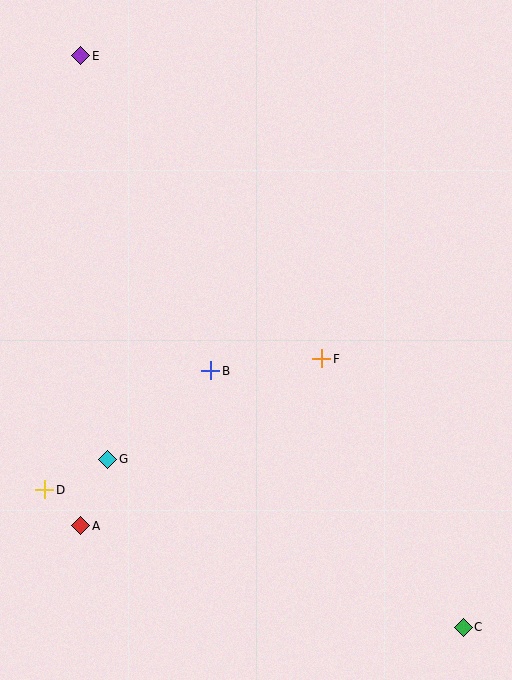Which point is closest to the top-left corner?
Point E is closest to the top-left corner.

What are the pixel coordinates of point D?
Point D is at (45, 490).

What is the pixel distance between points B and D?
The distance between B and D is 205 pixels.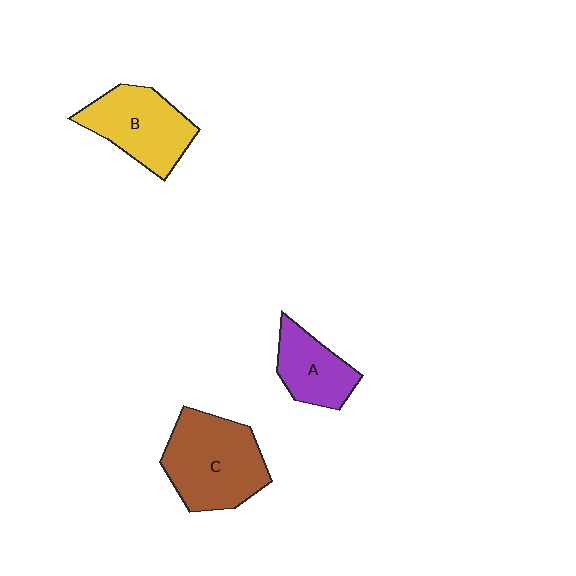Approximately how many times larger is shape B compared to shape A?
Approximately 1.4 times.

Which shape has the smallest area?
Shape A (purple).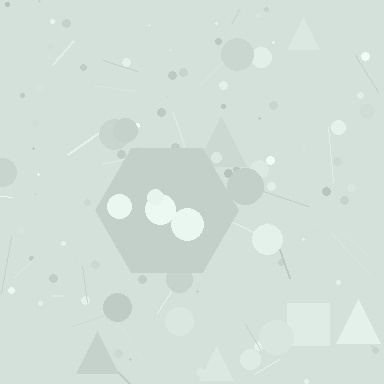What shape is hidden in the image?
A hexagon is hidden in the image.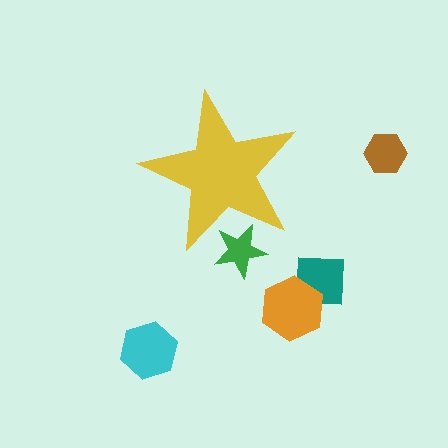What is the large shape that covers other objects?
A yellow star.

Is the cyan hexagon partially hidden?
No, the cyan hexagon is fully visible.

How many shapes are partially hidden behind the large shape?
1 shape is partially hidden.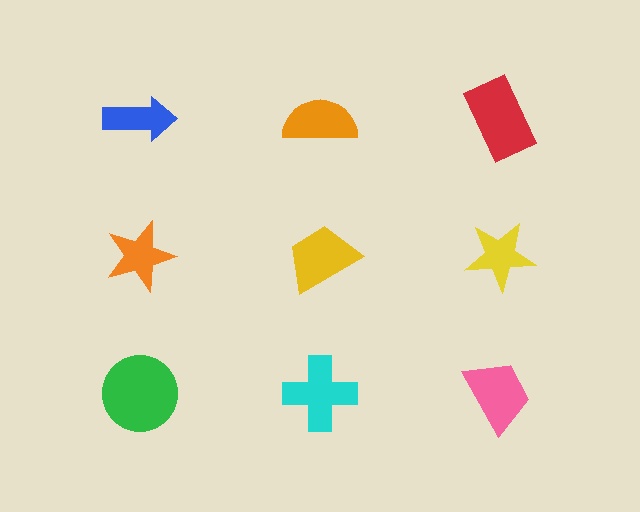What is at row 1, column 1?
A blue arrow.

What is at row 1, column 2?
An orange semicircle.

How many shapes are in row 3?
3 shapes.